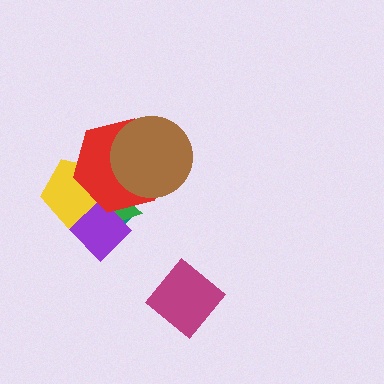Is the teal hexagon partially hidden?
Yes, it is partially covered by another shape.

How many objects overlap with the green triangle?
4 objects overlap with the green triangle.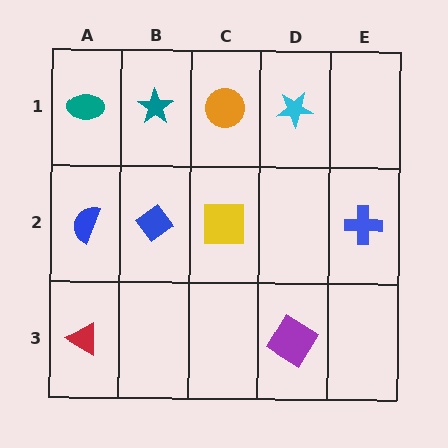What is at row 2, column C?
A yellow square.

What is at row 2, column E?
A blue cross.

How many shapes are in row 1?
4 shapes.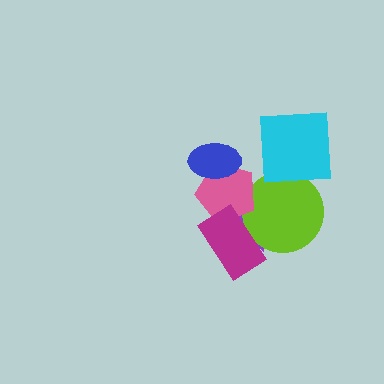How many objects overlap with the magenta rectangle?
3 objects overlap with the magenta rectangle.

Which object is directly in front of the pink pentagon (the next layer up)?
The magenta rectangle is directly in front of the pink pentagon.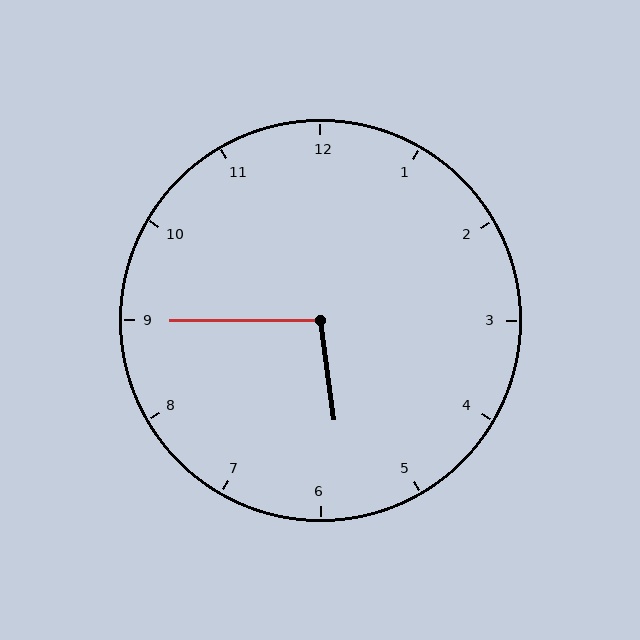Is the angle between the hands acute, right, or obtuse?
It is obtuse.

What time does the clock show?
5:45.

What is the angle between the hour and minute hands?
Approximately 98 degrees.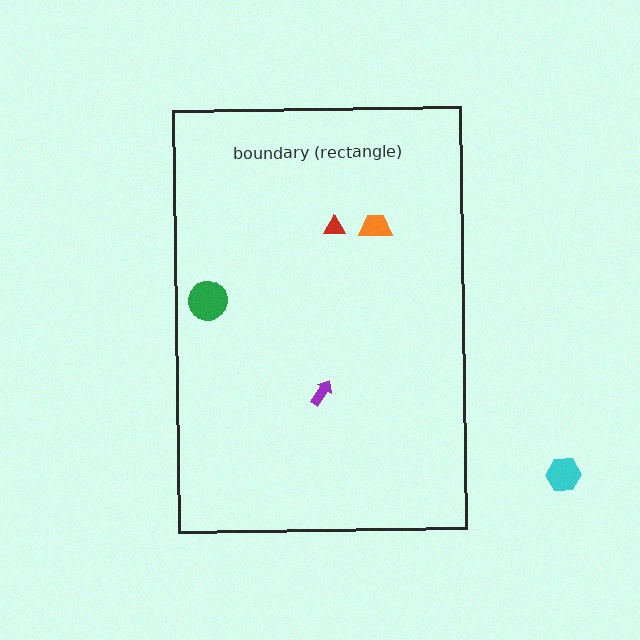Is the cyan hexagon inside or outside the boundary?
Outside.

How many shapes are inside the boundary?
4 inside, 1 outside.